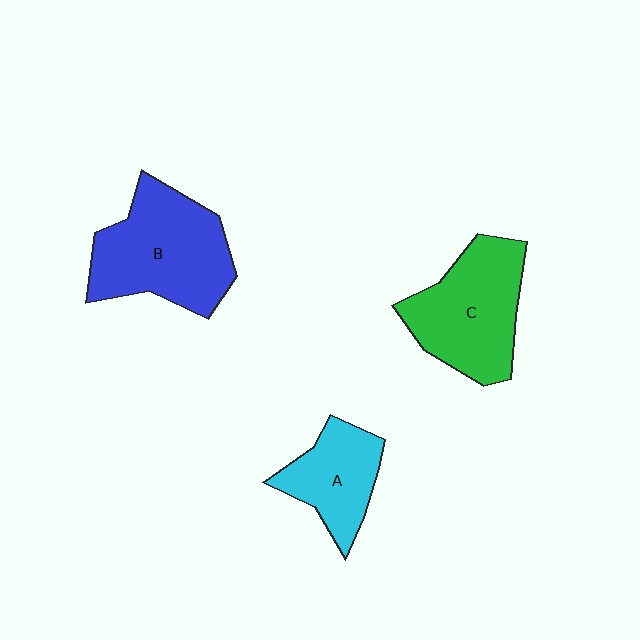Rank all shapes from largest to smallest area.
From largest to smallest: B (blue), C (green), A (cyan).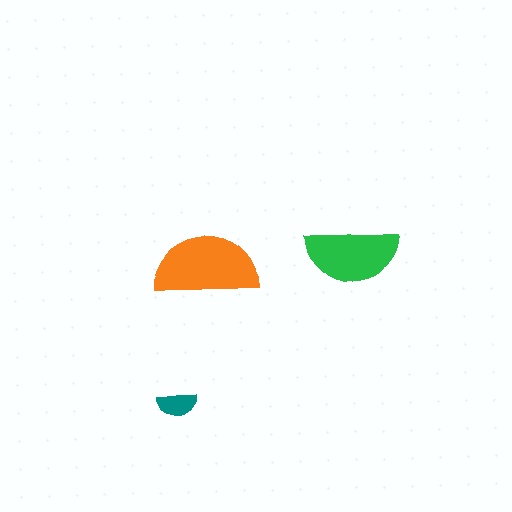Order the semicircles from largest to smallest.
the orange one, the green one, the teal one.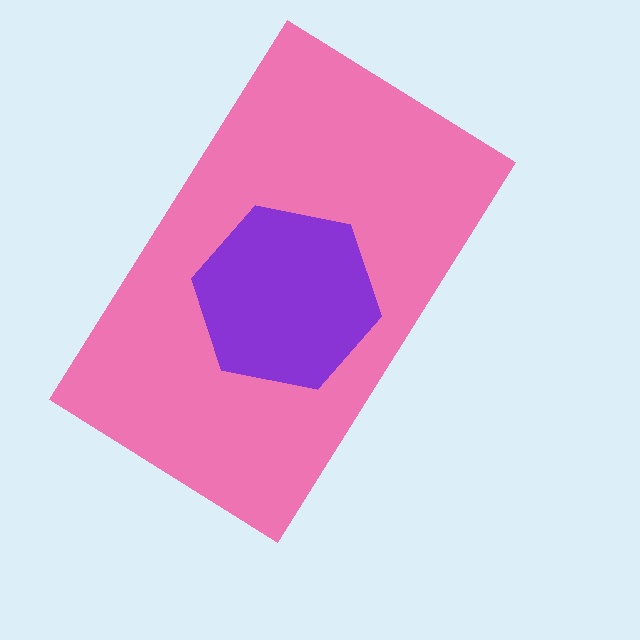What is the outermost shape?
The pink rectangle.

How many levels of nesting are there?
2.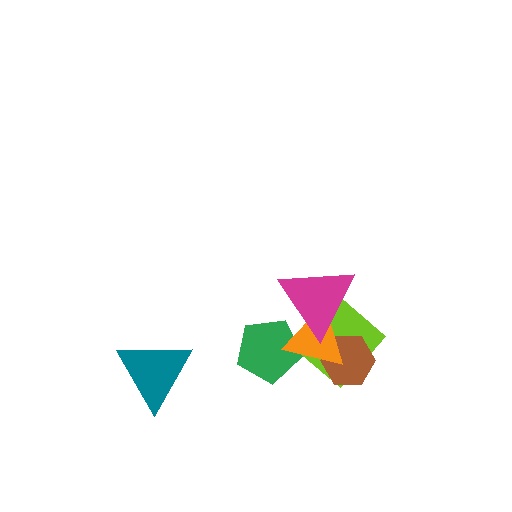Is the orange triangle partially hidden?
Yes, it is partially covered by another shape.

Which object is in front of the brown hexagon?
The orange triangle is in front of the brown hexagon.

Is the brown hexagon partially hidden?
Yes, it is partially covered by another shape.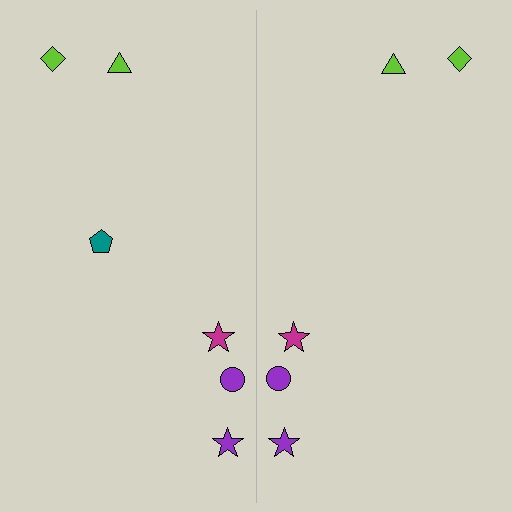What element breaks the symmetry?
A teal pentagon is missing from the right side.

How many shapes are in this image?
There are 11 shapes in this image.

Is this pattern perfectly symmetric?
No, the pattern is not perfectly symmetric. A teal pentagon is missing from the right side.